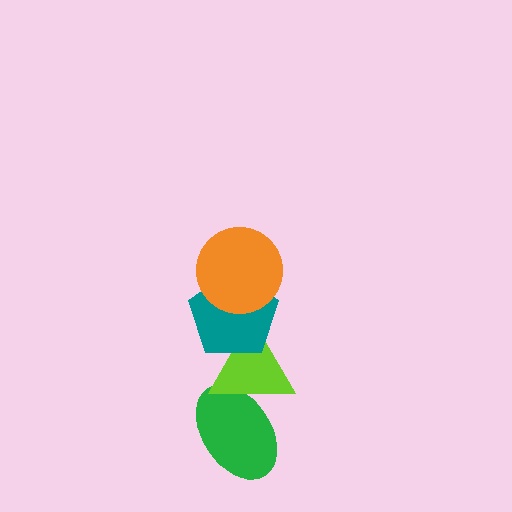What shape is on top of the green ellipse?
The lime triangle is on top of the green ellipse.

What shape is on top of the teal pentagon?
The orange circle is on top of the teal pentagon.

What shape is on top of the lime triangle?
The teal pentagon is on top of the lime triangle.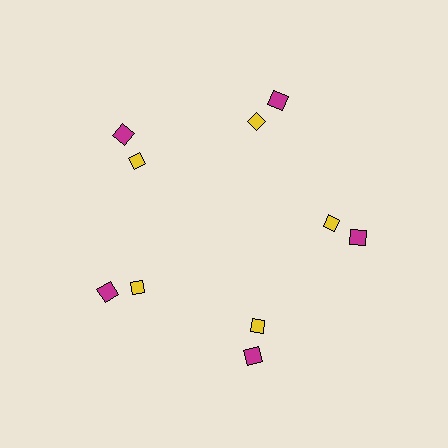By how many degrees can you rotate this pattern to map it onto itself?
The pattern maps onto itself every 72 degrees of rotation.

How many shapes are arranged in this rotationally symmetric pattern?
There are 10 shapes, arranged in 5 groups of 2.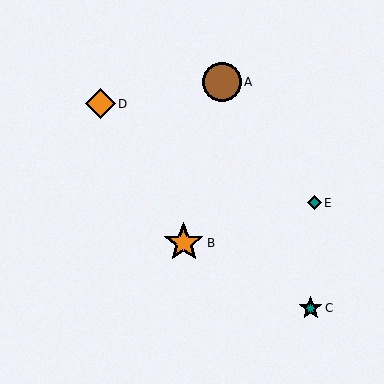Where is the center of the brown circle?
The center of the brown circle is at (222, 82).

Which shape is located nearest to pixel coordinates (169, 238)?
The orange star (labeled B) at (184, 243) is nearest to that location.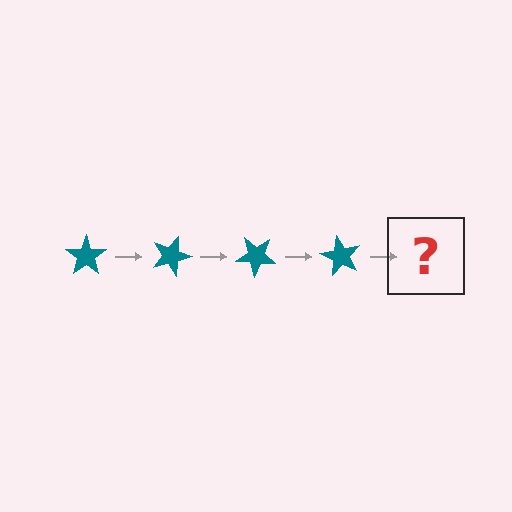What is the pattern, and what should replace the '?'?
The pattern is that the star rotates 20 degrees each step. The '?' should be a teal star rotated 80 degrees.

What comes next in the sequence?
The next element should be a teal star rotated 80 degrees.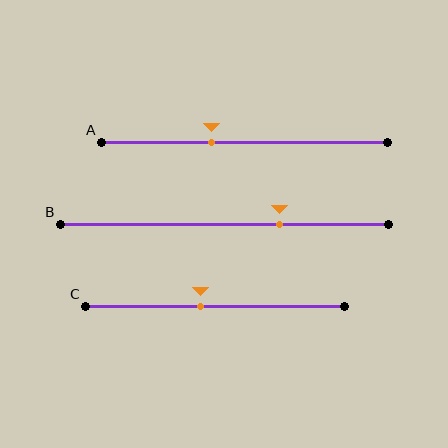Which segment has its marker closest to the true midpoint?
Segment C has its marker closest to the true midpoint.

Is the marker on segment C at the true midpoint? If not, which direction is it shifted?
No, the marker on segment C is shifted to the left by about 5% of the segment length.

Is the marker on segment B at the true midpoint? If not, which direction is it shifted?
No, the marker on segment B is shifted to the right by about 17% of the segment length.